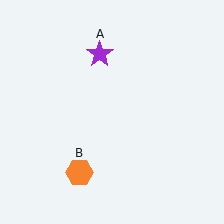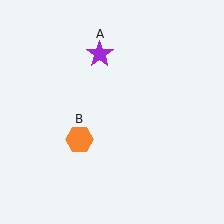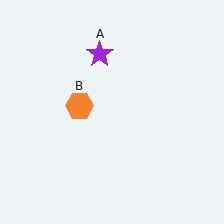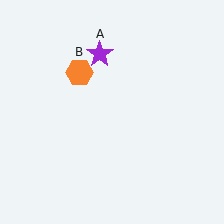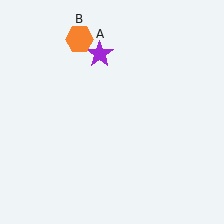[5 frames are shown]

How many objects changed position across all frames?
1 object changed position: orange hexagon (object B).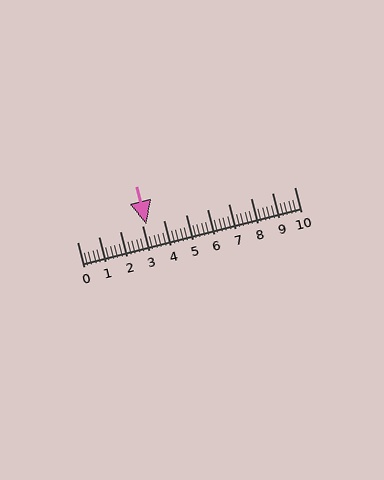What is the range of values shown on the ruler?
The ruler shows values from 0 to 10.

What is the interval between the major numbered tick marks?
The major tick marks are spaced 1 units apart.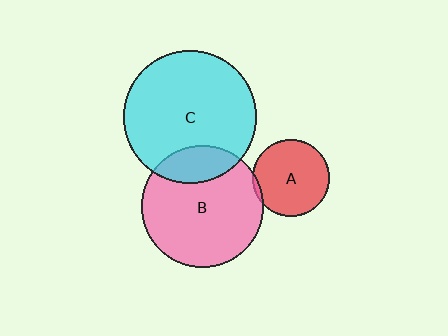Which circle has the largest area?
Circle C (cyan).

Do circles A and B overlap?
Yes.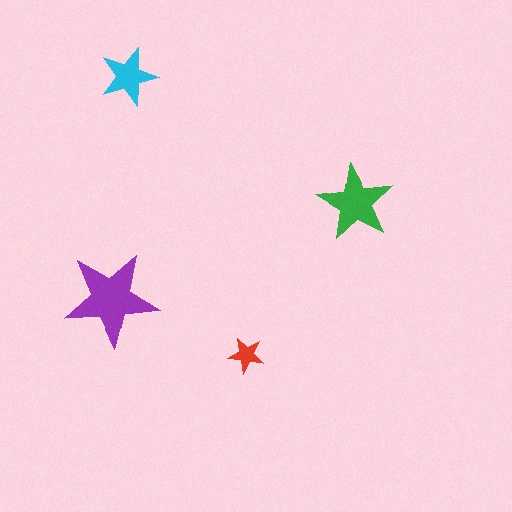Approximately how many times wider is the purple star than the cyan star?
About 1.5 times wider.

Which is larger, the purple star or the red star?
The purple one.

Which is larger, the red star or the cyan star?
The cyan one.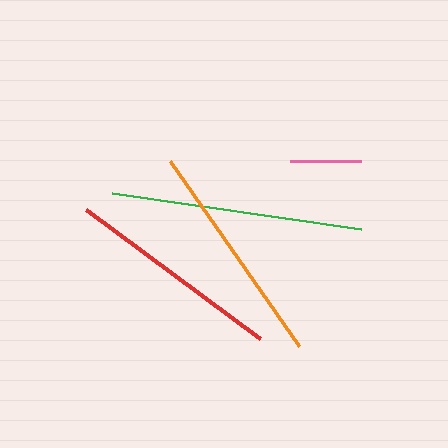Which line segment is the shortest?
The pink line is the shortest at approximately 71 pixels.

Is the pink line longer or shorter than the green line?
The green line is longer than the pink line.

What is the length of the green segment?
The green segment is approximately 251 pixels long.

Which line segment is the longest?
The green line is the longest at approximately 251 pixels.